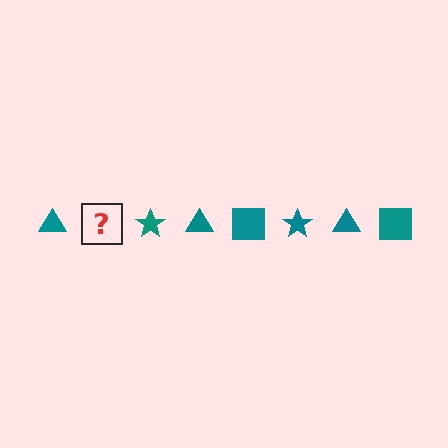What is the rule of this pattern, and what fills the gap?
The rule is that the pattern cycles through triangle, square, star shapes in teal. The gap should be filled with a teal square.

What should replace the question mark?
The question mark should be replaced with a teal square.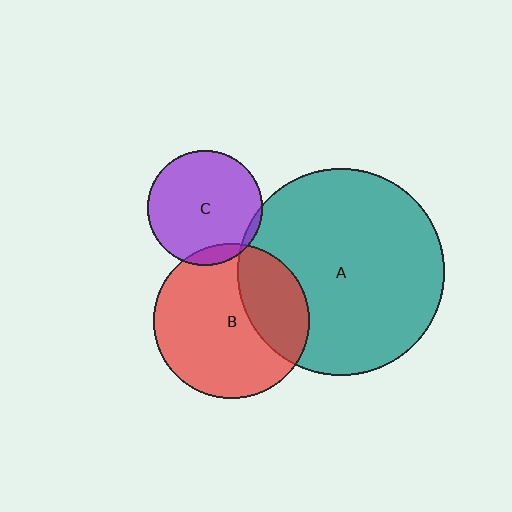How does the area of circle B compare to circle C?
Approximately 1.8 times.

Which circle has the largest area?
Circle A (teal).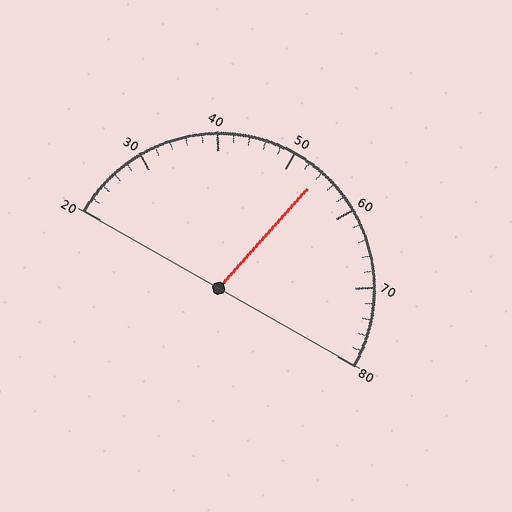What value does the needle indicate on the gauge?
The needle indicates approximately 54.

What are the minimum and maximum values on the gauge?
The gauge ranges from 20 to 80.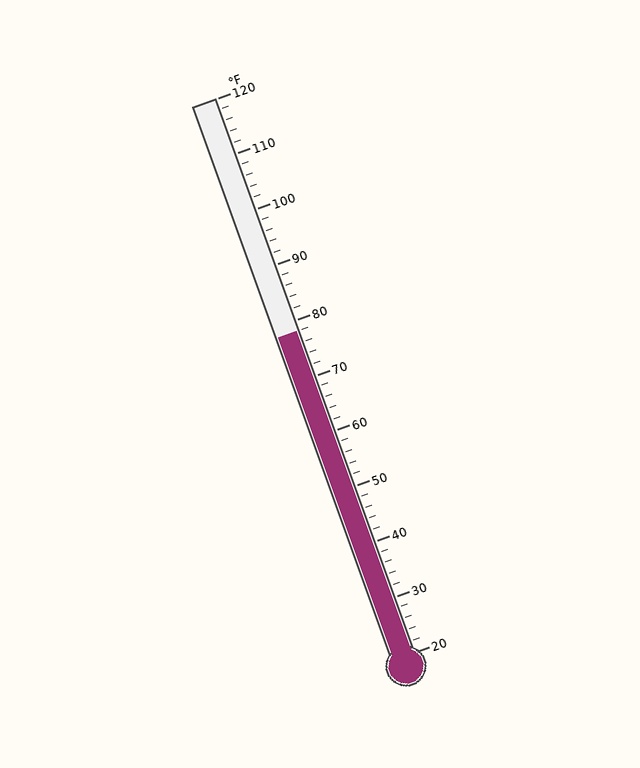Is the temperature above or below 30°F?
The temperature is above 30°F.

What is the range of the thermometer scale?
The thermometer scale ranges from 20°F to 120°F.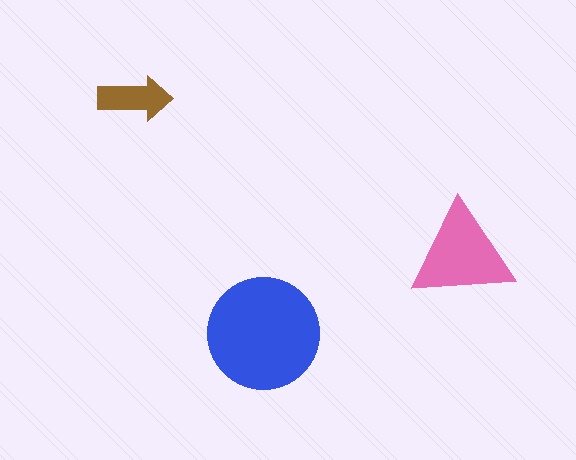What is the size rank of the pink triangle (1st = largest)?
2nd.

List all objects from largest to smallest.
The blue circle, the pink triangle, the brown arrow.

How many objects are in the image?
There are 3 objects in the image.